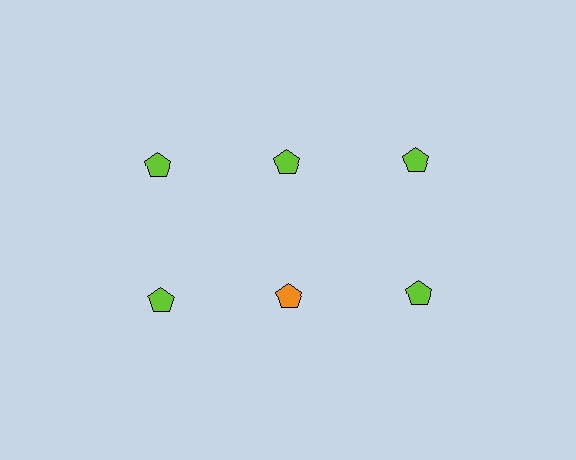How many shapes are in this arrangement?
There are 6 shapes arranged in a grid pattern.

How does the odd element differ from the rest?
It has a different color: orange instead of lime.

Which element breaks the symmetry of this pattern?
The orange pentagon in the second row, second from left column breaks the symmetry. All other shapes are lime pentagons.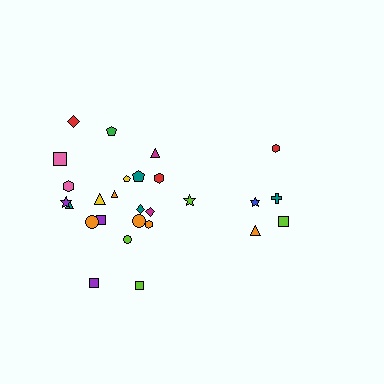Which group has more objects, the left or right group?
The left group.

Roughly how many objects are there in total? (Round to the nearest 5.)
Roughly 25 objects in total.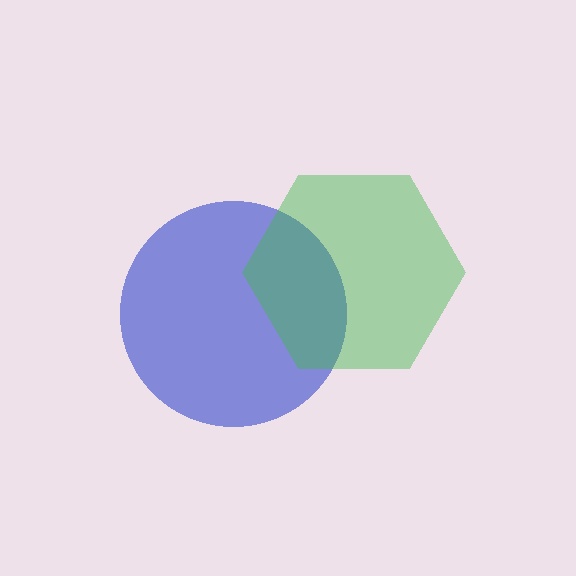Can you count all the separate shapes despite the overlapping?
Yes, there are 2 separate shapes.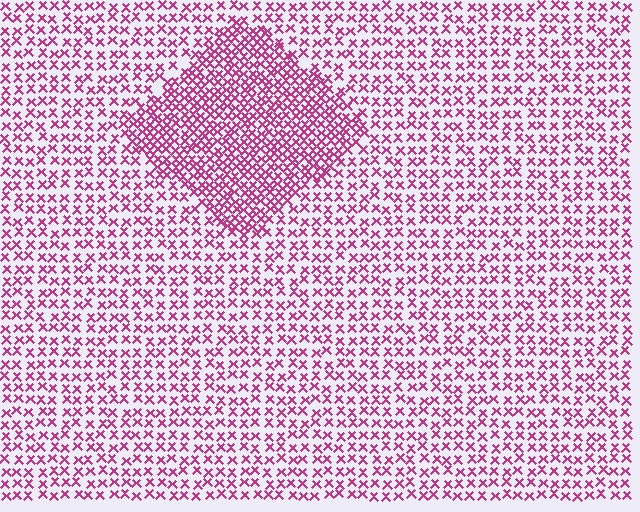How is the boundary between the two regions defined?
The boundary is defined by a change in element density (approximately 1.9x ratio). All elements are the same color, size, and shape.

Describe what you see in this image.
The image contains small magenta elements arranged at two different densities. A diamond-shaped region is visible where the elements are more densely packed than the surrounding area.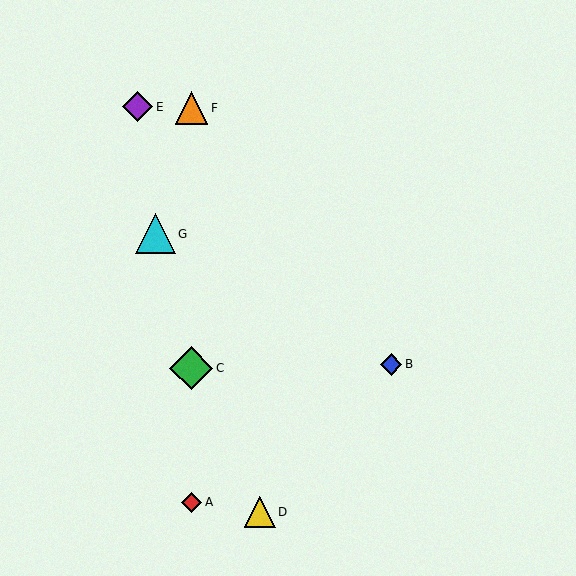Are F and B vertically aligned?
No, F is at x≈191 and B is at x≈391.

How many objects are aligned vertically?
3 objects (A, C, F) are aligned vertically.